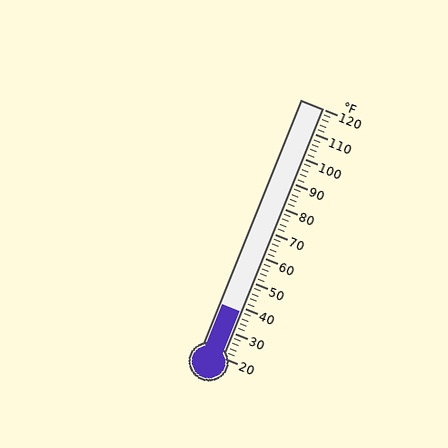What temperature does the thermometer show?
The thermometer shows approximately 38°F.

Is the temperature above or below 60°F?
The temperature is below 60°F.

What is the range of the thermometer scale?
The thermometer scale ranges from 20°F to 120°F.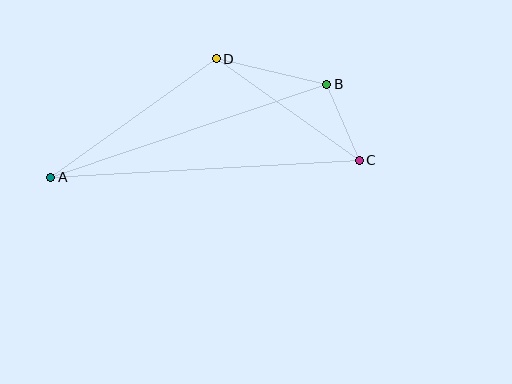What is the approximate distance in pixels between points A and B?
The distance between A and B is approximately 291 pixels.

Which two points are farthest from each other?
Points A and C are farthest from each other.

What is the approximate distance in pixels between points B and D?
The distance between B and D is approximately 114 pixels.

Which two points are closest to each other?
Points B and C are closest to each other.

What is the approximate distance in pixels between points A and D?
The distance between A and D is approximately 204 pixels.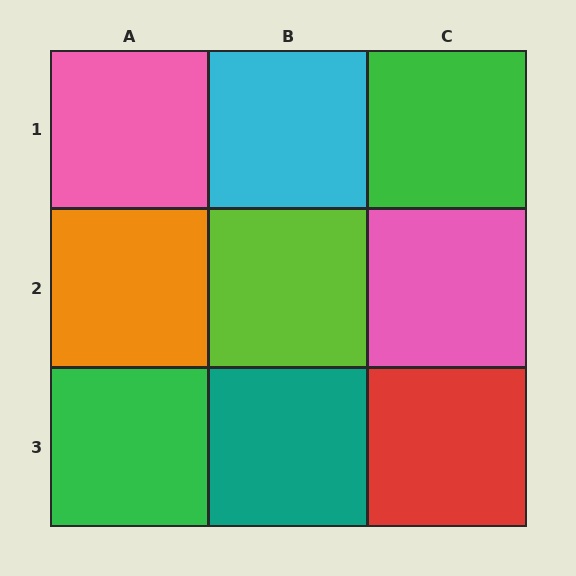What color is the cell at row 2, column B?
Lime.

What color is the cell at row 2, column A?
Orange.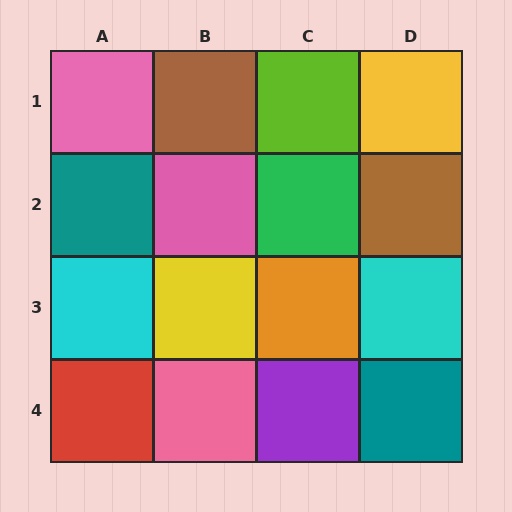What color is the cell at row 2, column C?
Green.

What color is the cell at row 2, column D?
Brown.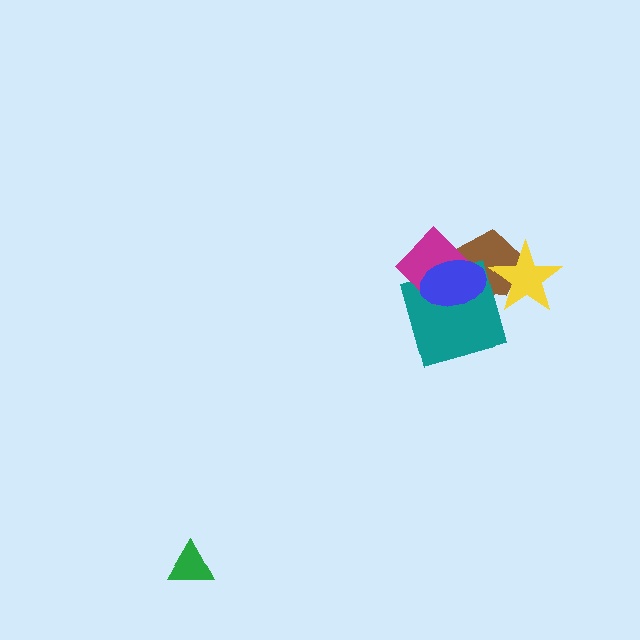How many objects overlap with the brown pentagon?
4 objects overlap with the brown pentagon.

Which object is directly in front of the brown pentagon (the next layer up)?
The yellow star is directly in front of the brown pentagon.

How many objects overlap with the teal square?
3 objects overlap with the teal square.